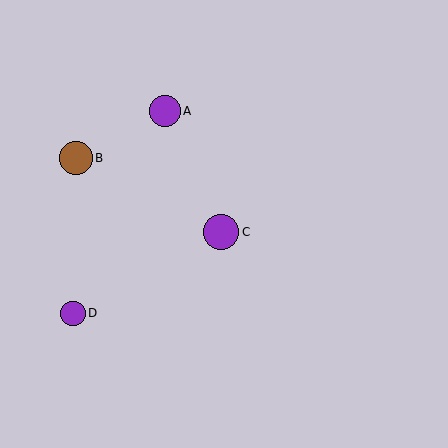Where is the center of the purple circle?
The center of the purple circle is at (221, 232).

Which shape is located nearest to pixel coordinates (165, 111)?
The purple circle (labeled A) at (165, 111) is nearest to that location.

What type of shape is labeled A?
Shape A is a purple circle.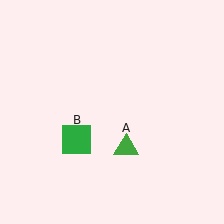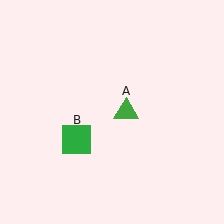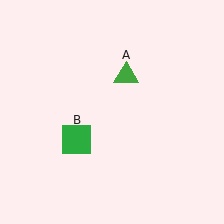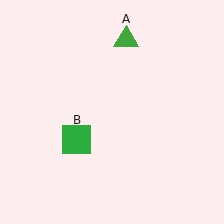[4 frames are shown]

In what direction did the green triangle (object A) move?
The green triangle (object A) moved up.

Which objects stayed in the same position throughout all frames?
Green square (object B) remained stationary.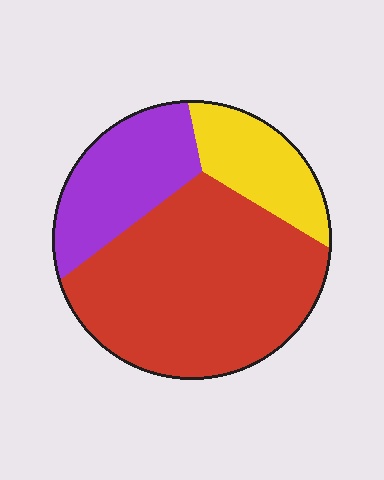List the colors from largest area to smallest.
From largest to smallest: red, purple, yellow.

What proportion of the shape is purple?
Purple covers about 25% of the shape.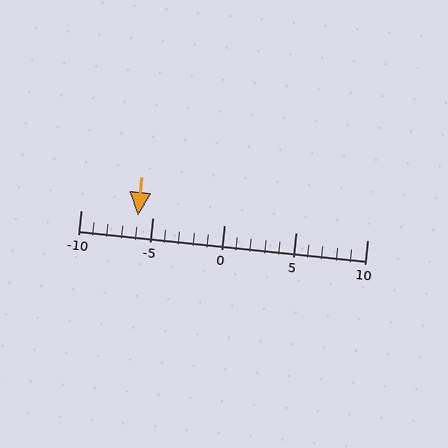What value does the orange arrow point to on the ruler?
The orange arrow points to approximately -6.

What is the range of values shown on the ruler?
The ruler shows values from -10 to 10.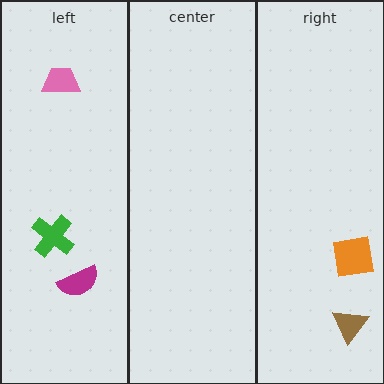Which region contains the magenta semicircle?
The left region.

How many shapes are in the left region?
3.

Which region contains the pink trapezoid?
The left region.